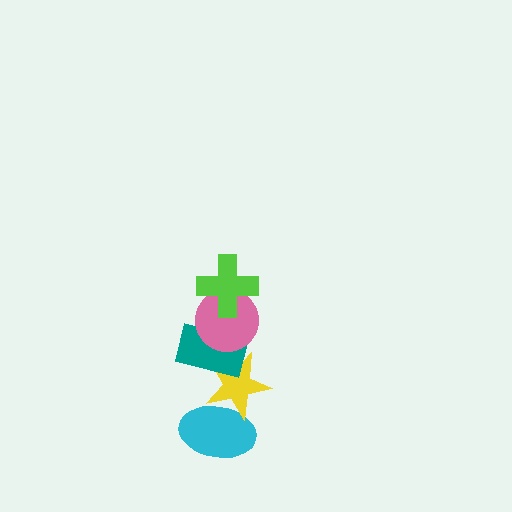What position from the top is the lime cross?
The lime cross is 1st from the top.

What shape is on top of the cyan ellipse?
The yellow star is on top of the cyan ellipse.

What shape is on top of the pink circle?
The lime cross is on top of the pink circle.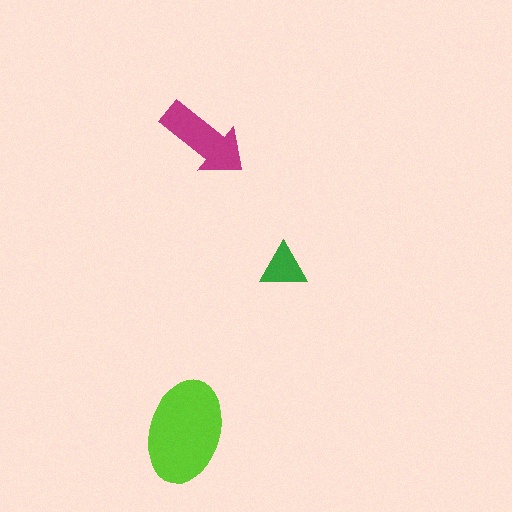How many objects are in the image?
There are 3 objects in the image.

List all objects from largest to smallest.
The lime ellipse, the magenta arrow, the green triangle.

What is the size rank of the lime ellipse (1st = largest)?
1st.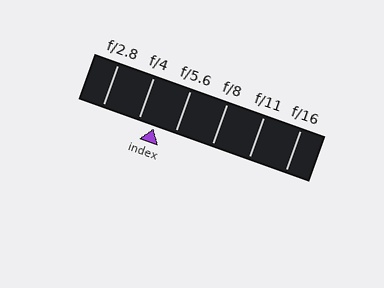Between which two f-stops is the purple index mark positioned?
The index mark is between f/4 and f/5.6.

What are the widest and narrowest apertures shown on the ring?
The widest aperture shown is f/2.8 and the narrowest is f/16.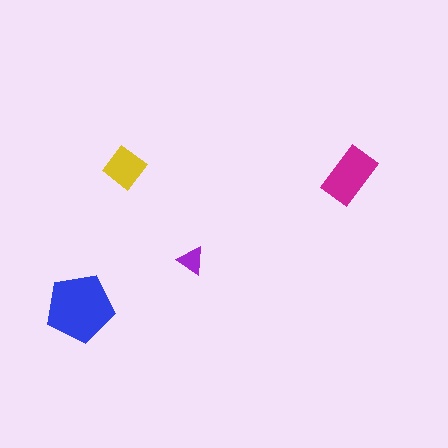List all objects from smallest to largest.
The purple triangle, the yellow diamond, the magenta rectangle, the blue pentagon.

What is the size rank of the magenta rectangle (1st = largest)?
2nd.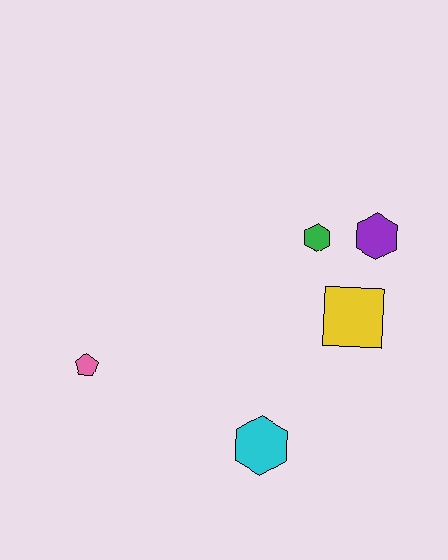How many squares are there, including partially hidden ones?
There is 1 square.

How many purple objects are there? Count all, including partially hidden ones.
There is 1 purple object.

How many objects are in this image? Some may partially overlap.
There are 5 objects.